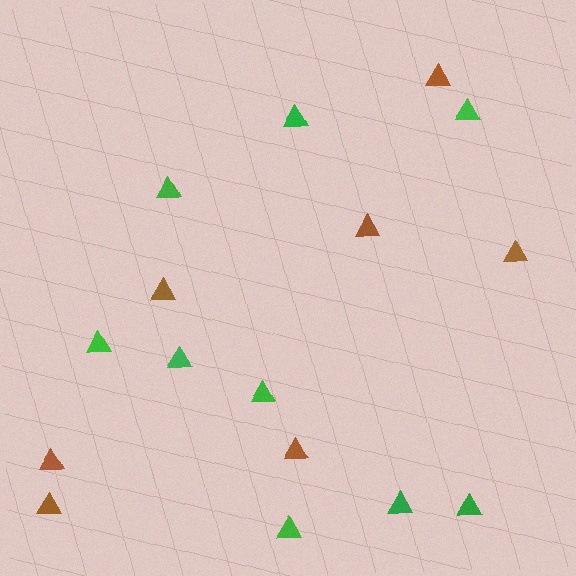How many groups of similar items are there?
There are 2 groups: one group of green triangles (9) and one group of brown triangles (7).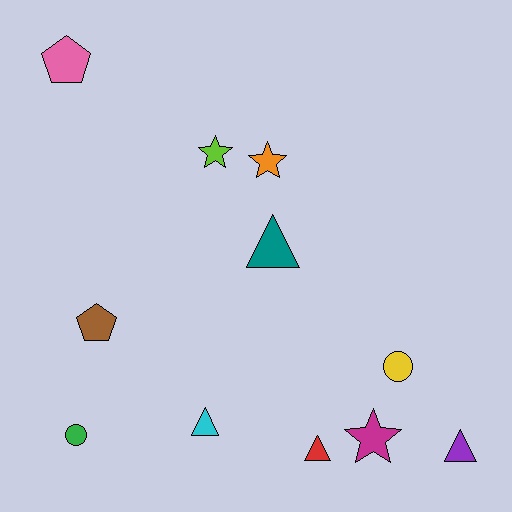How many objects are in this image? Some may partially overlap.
There are 11 objects.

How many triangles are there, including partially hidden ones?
There are 4 triangles.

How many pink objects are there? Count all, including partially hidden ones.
There is 1 pink object.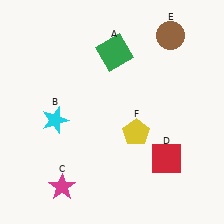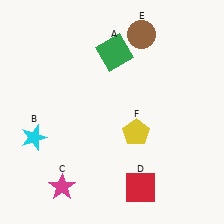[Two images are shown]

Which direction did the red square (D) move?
The red square (D) moved down.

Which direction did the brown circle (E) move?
The brown circle (E) moved left.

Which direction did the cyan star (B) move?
The cyan star (B) moved left.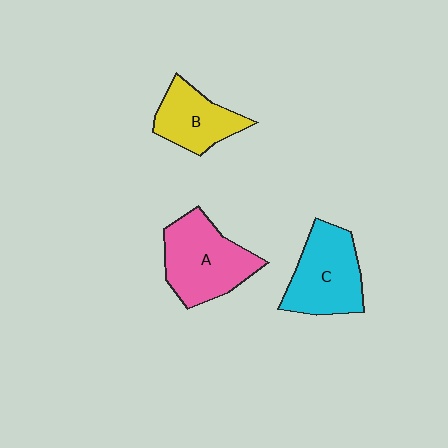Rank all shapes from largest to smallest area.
From largest to smallest: A (pink), C (cyan), B (yellow).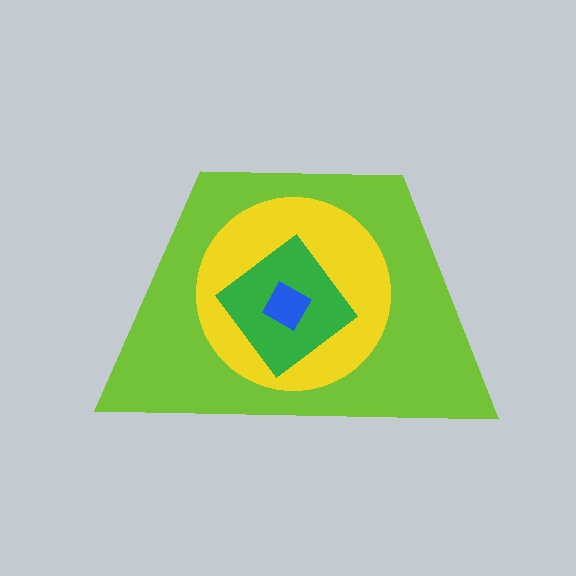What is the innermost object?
The blue square.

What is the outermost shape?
The lime trapezoid.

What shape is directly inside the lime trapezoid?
The yellow circle.